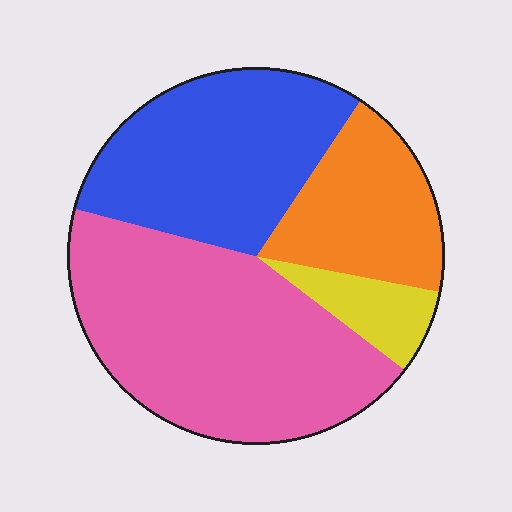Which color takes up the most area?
Pink, at roughly 45%.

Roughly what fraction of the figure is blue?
Blue covers around 30% of the figure.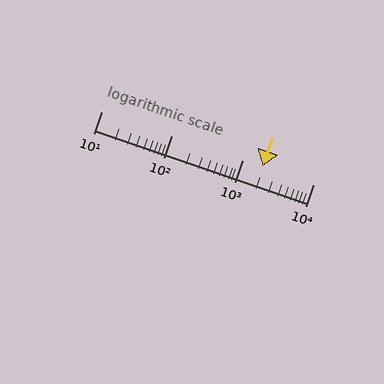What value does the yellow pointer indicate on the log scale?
The pointer indicates approximately 1900.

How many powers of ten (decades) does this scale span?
The scale spans 3 decades, from 10 to 10000.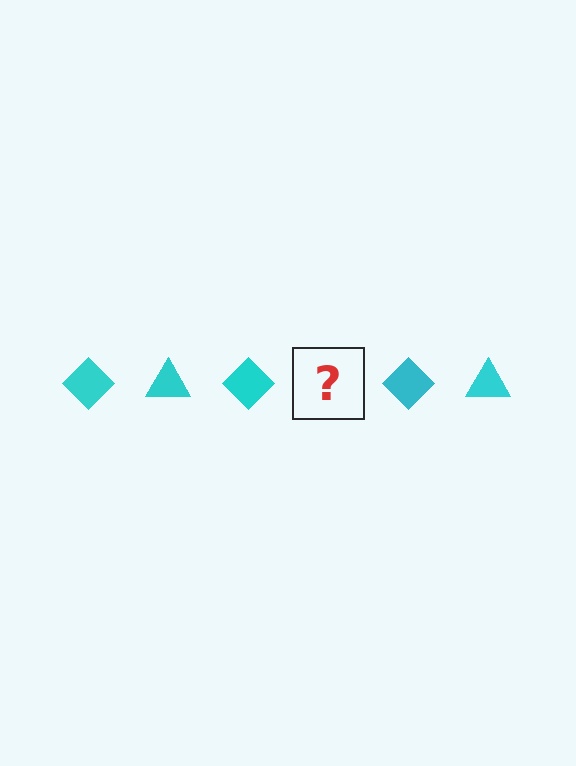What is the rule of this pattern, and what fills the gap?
The rule is that the pattern cycles through diamond, triangle shapes in cyan. The gap should be filled with a cyan triangle.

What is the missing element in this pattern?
The missing element is a cyan triangle.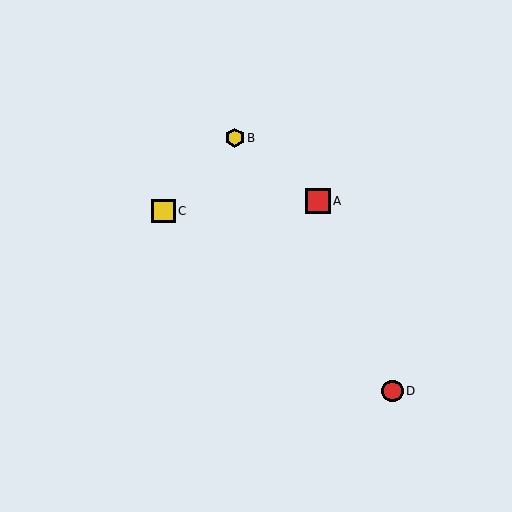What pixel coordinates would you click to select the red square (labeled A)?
Click at (318, 201) to select the red square A.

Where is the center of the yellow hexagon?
The center of the yellow hexagon is at (235, 138).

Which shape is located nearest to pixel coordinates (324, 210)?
The red square (labeled A) at (318, 201) is nearest to that location.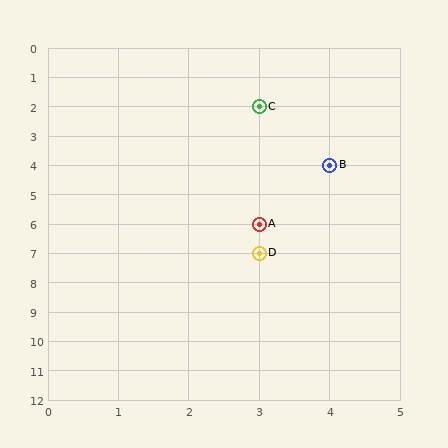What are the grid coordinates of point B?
Point B is at grid coordinates (4, 4).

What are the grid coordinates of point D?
Point D is at grid coordinates (3, 7).